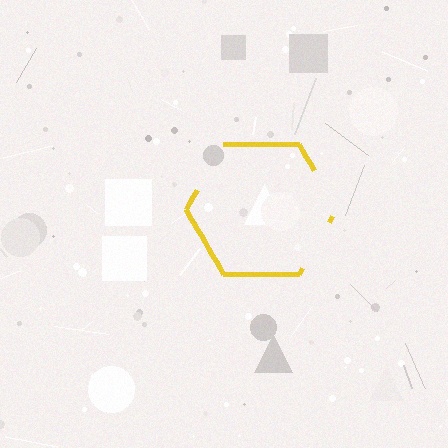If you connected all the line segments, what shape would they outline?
They would outline a hexagon.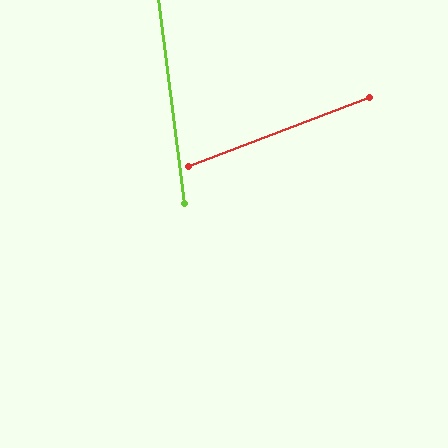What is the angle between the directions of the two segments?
Approximately 76 degrees.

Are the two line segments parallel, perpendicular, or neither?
Neither parallel nor perpendicular — they differ by about 76°.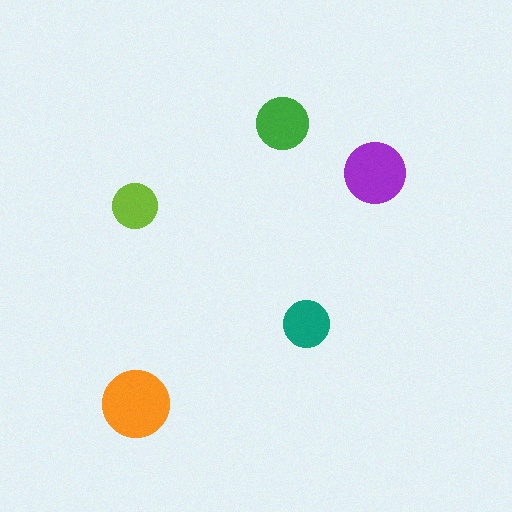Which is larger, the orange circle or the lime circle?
The orange one.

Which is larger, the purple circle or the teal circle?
The purple one.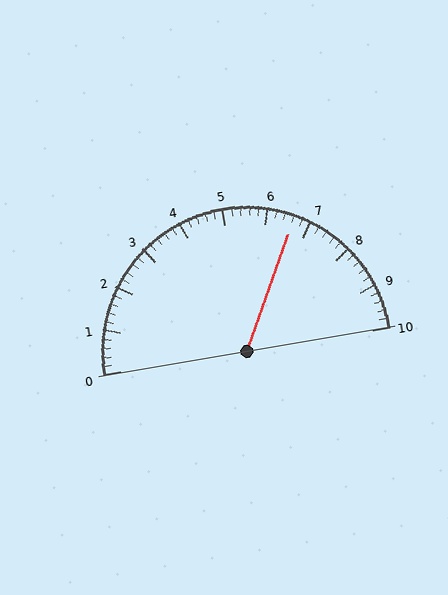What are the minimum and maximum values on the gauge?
The gauge ranges from 0 to 10.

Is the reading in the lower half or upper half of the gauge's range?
The reading is in the upper half of the range (0 to 10).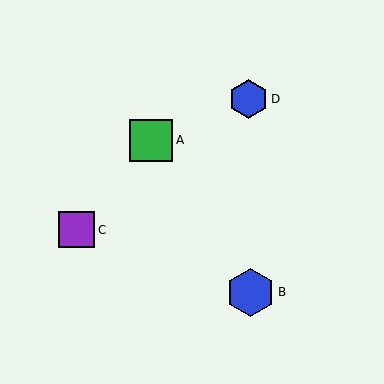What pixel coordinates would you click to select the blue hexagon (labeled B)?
Click at (251, 293) to select the blue hexagon B.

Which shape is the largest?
The blue hexagon (labeled B) is the largest.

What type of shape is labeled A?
Shape A is a green square.